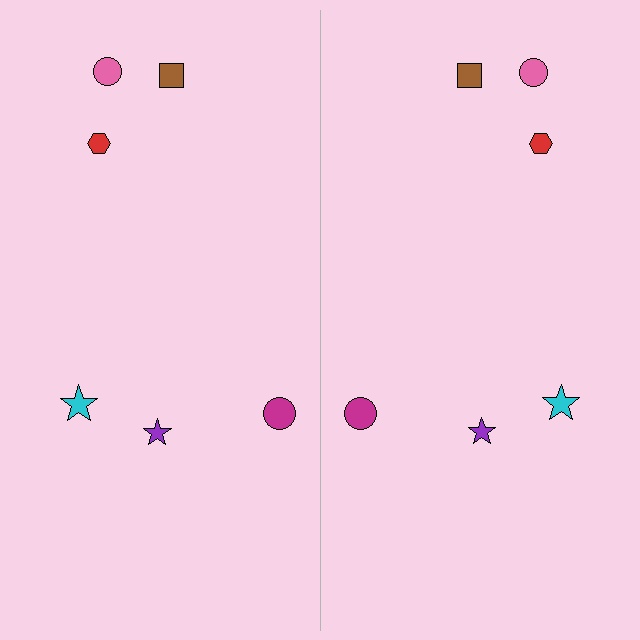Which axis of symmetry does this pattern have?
The pattern has a vertical axis of symmetry running through the center of the image.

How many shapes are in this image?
There are 12 shapes in this image.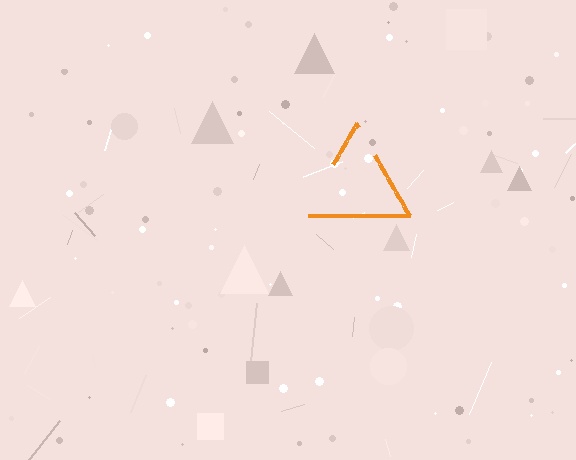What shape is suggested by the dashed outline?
The dashed outline suggests a triangle.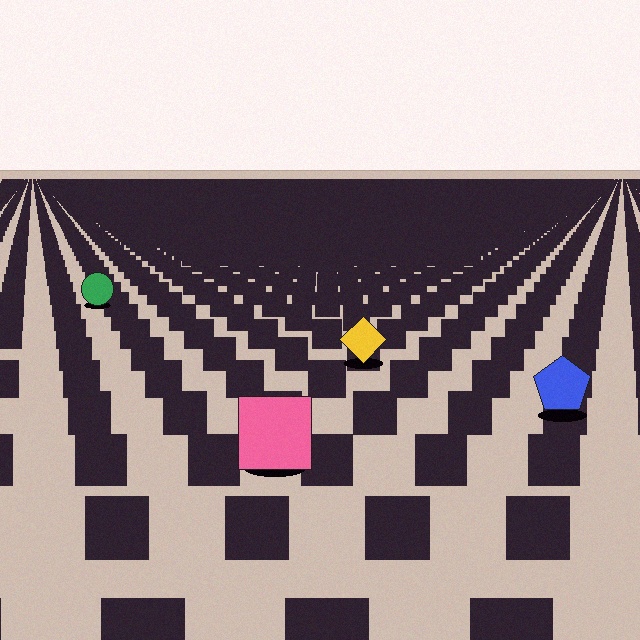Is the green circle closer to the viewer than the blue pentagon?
No. The blue pentagon is closer — you can tell from the texture gradient: the ground texture is coarser near it.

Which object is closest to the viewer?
The pink square is closest. The texture marks near it are larger and more spread out.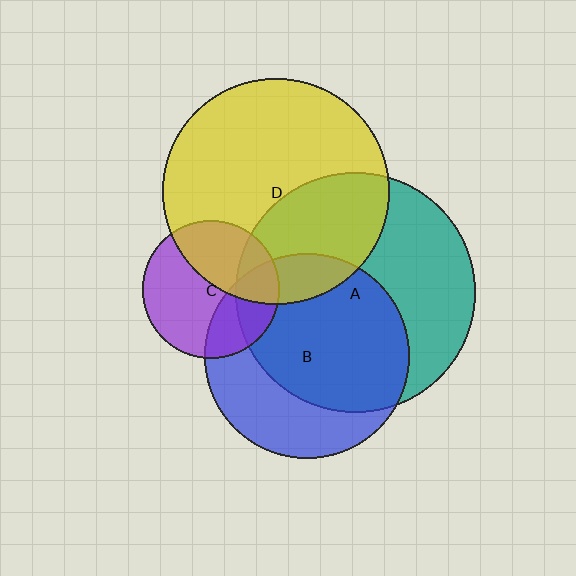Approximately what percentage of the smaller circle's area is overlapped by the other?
Approximately 30%.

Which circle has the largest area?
Circle A (teal).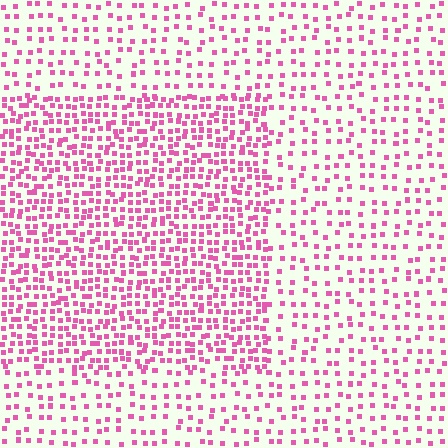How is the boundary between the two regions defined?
The boundary is defined by a change in element density (approximately 2.1x ratio). All elements are the same color, size, and shape.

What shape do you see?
I see a rectangle.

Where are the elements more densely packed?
The elements are more densely packed inside the rectangle boundary.